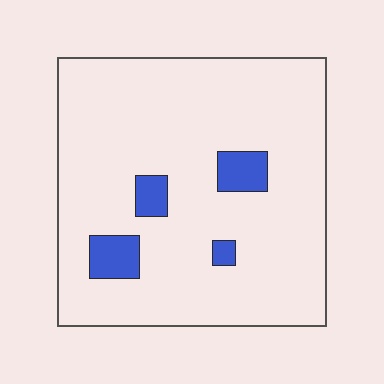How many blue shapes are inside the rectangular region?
4.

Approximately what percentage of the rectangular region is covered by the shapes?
Approximately 10%.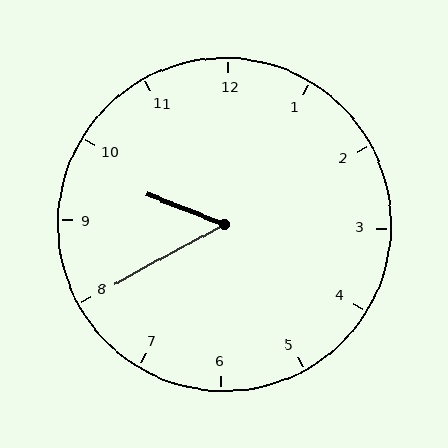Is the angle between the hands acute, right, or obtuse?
It is acute.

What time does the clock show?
9:40.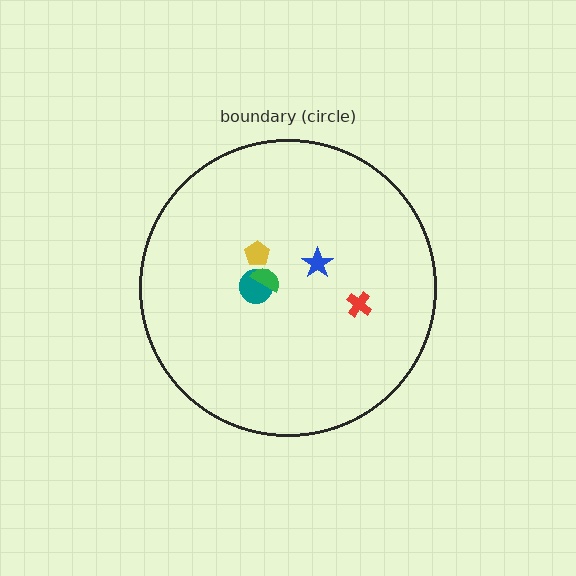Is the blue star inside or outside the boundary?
Inside.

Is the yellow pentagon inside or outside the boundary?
Inside.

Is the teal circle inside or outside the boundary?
Inside.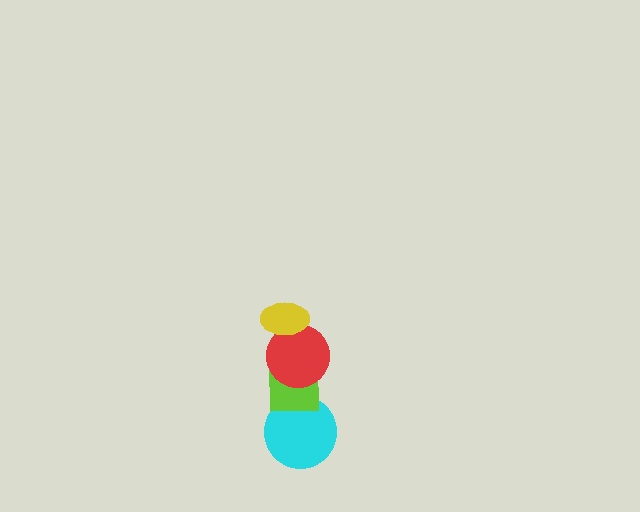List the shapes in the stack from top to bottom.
From top to bottom: the yellow ellipse, the red circle, the lime square, the cyan circle.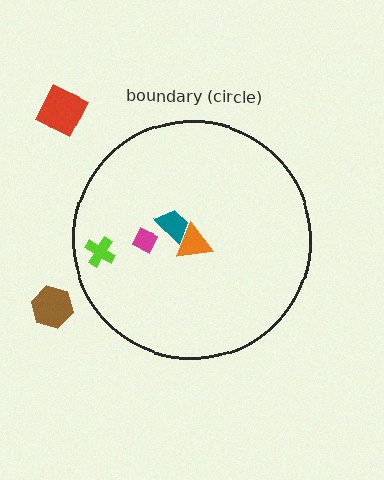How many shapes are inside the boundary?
4 inside, 2 outside.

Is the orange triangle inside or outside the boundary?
Inside.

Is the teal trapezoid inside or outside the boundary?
Inside.